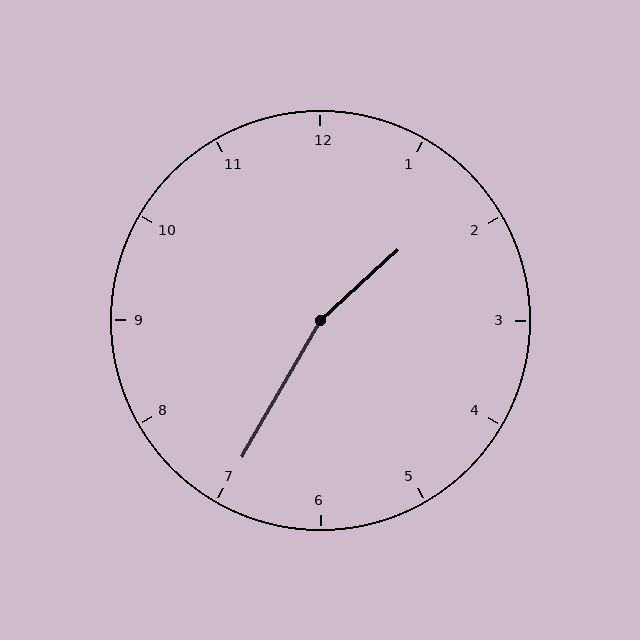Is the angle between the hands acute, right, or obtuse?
It is obtuse.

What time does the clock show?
1:35.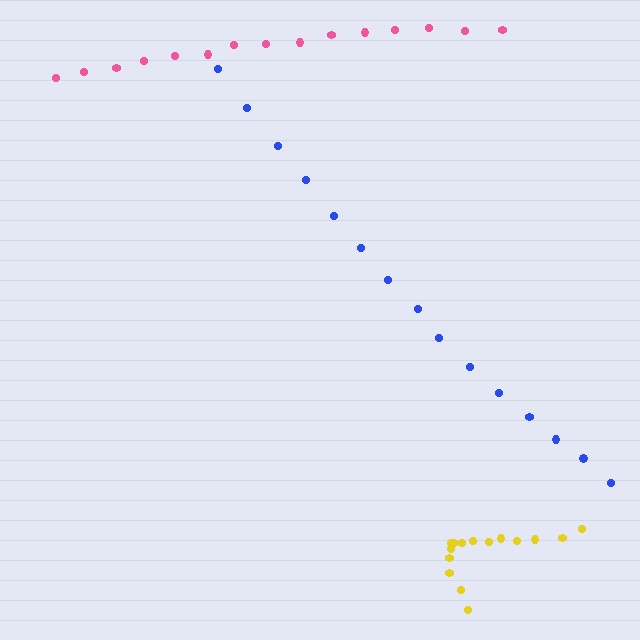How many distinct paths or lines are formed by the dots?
There are 3 distinct paths.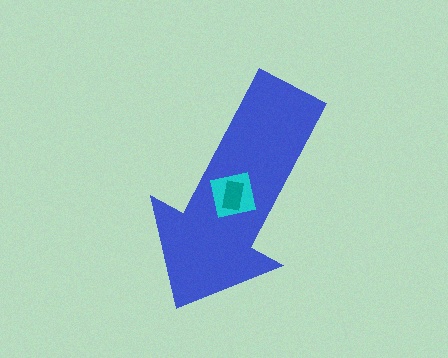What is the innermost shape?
The teal rectangle.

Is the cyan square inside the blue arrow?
Yes.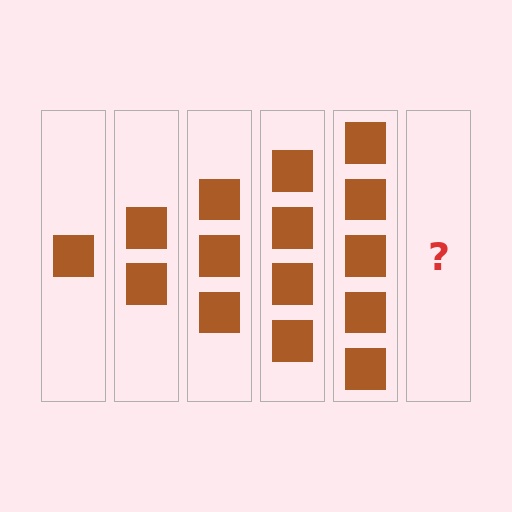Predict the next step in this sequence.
The next step is 6 squares.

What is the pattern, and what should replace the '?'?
The pattern is that each step adds one more square. The '?' should be 6 squares.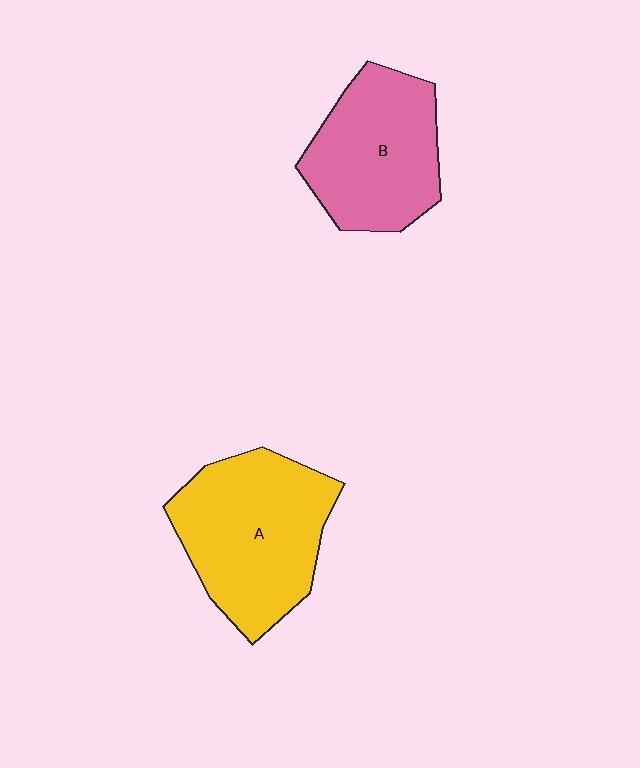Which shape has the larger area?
Shape A (yellow).